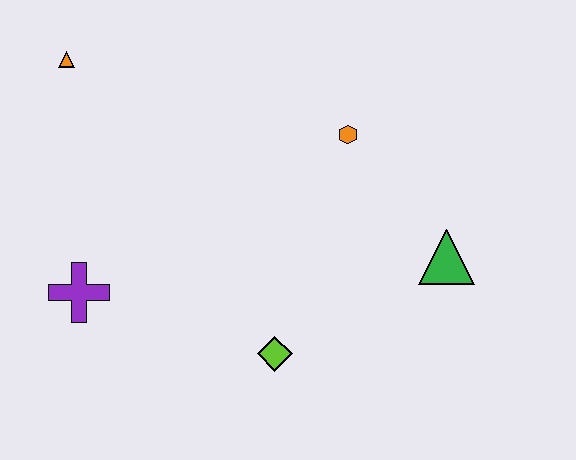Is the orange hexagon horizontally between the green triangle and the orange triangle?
Yes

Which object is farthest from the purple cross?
The green triangle is farthest from the purple cross.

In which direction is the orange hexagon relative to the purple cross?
The orange hexagon is to the right of the purple cross.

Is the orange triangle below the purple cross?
No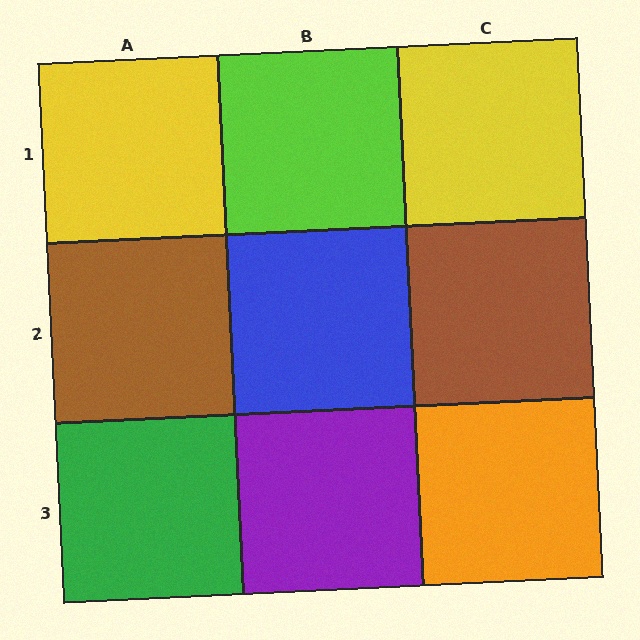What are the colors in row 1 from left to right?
Yellow, lime, yellow.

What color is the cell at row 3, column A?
Green.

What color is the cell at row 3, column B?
Purple.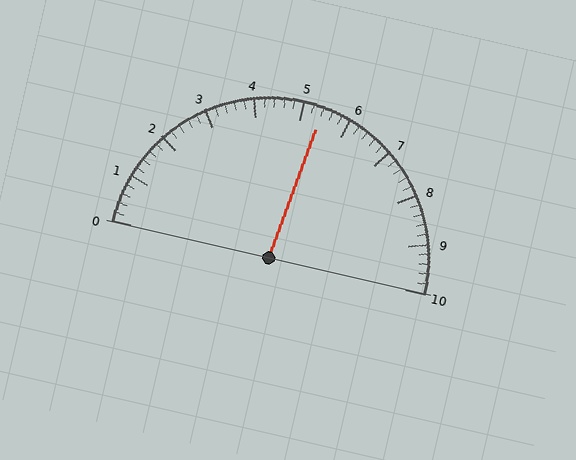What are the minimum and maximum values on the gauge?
The gauge ranges from 0 to 10.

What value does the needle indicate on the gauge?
The needle indicates approximately 5.4.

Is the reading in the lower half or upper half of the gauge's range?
The reading is in the upper half of the range (0 to 10).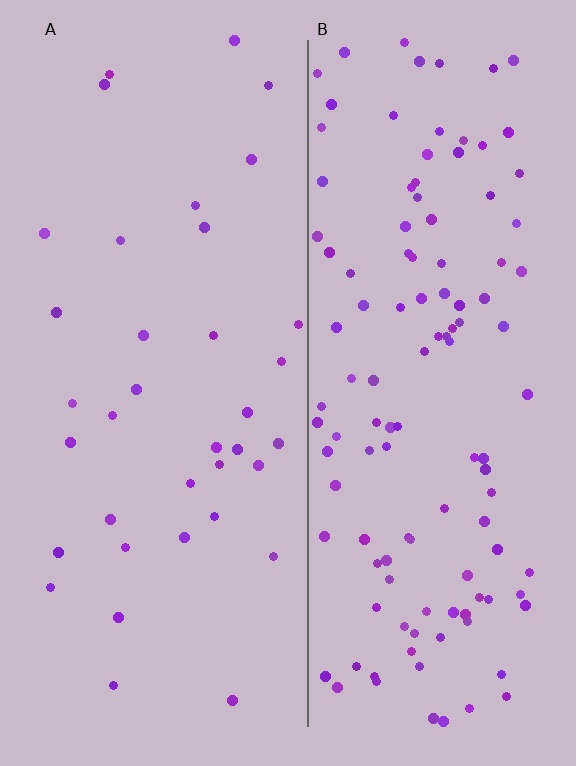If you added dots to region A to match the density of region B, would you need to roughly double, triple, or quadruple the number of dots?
Approximately triple.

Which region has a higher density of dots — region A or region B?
B (the right).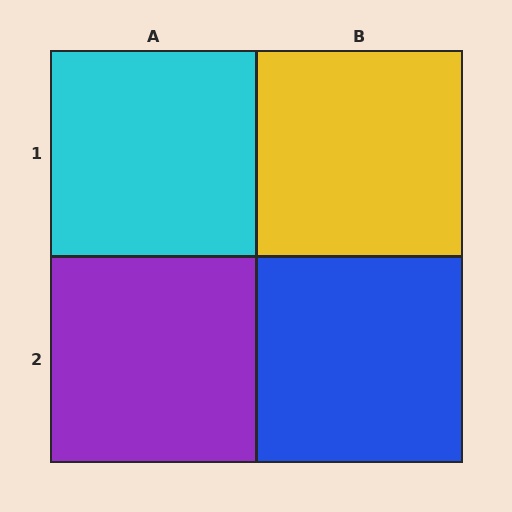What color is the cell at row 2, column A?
Purple.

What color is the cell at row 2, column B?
Blue.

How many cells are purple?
1 cell is purple.